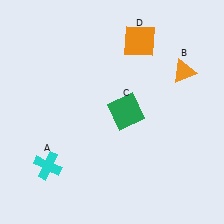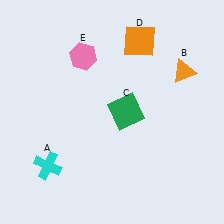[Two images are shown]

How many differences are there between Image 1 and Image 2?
There is 1 difference between the two images.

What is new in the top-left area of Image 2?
A pink hexagon (E) was added in the top-left area of Image 2.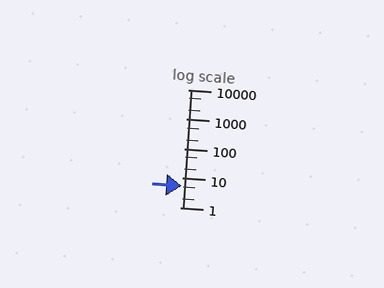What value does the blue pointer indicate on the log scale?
The pointer indicates approximately 5.2.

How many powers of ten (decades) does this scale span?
The scale spans 4 decades, from 1 to 10000.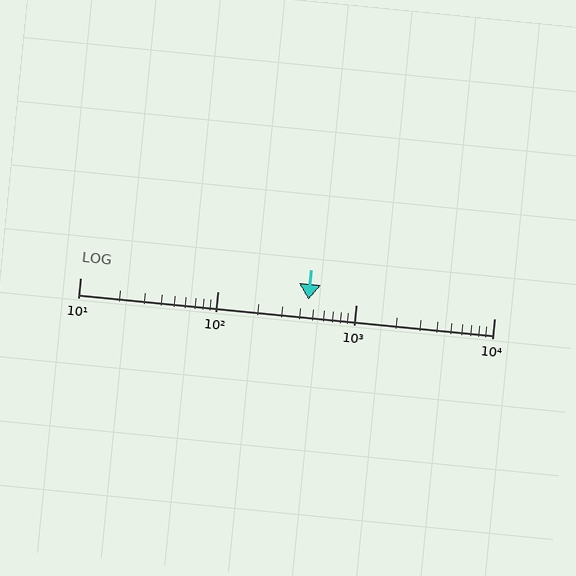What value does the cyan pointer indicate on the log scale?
The pointer indicates approximately 450.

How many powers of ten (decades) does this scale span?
The scale spans 3 decades, from 10 to 10000.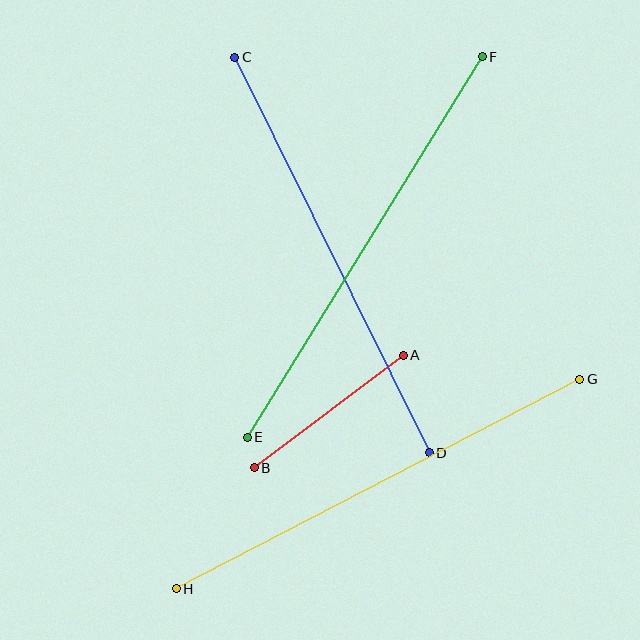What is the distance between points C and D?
The distance is approximately 441 pixels.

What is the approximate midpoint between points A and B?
The midpoint is at approximately (329, 411) pixels.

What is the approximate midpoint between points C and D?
The midpoint is at approximately (332, 255) pixels.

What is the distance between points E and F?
The distance is approximately 447 pixels.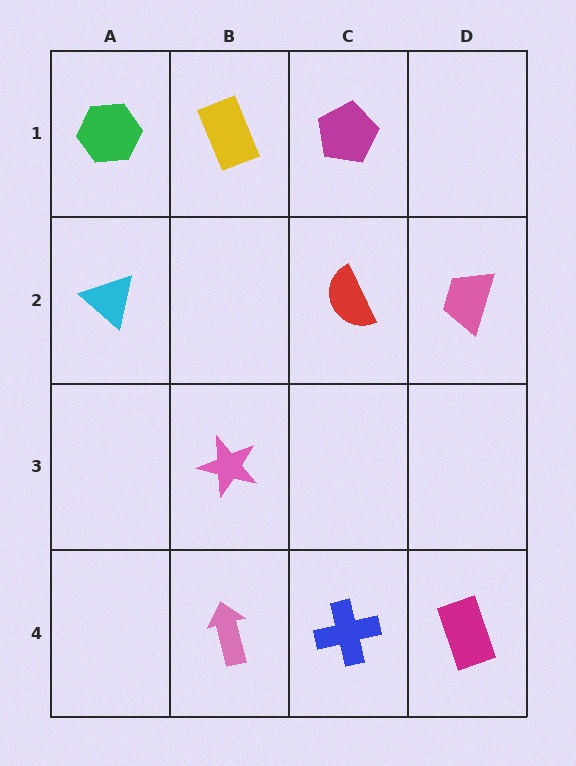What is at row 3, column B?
A pink star.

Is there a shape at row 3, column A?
No, that cell is empty.